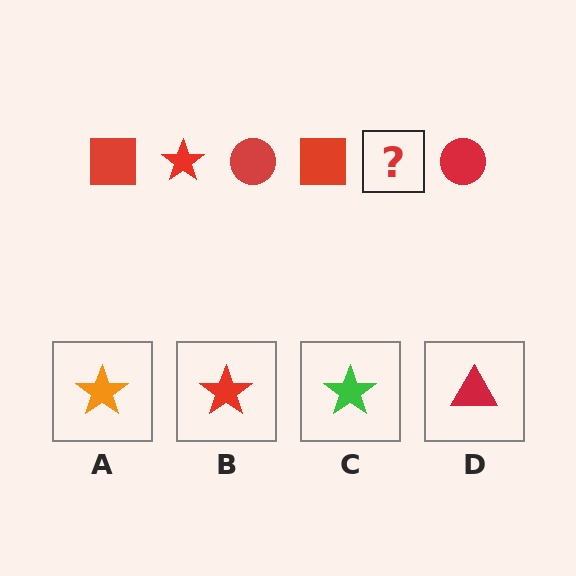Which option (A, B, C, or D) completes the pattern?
B.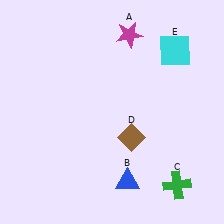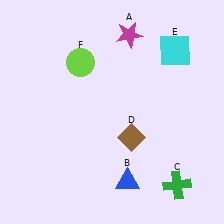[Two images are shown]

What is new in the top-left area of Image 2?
A lime circle (F) was added in the top-left area of Image 2.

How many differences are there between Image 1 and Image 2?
There is 1 difference between the two images.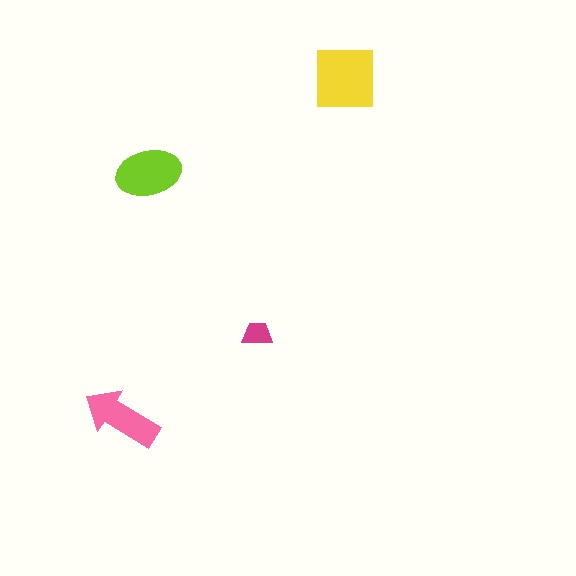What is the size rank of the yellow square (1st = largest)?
1st.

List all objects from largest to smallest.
The yellow square, the lime ellipse, the pink arrow, the magenta trapezoid.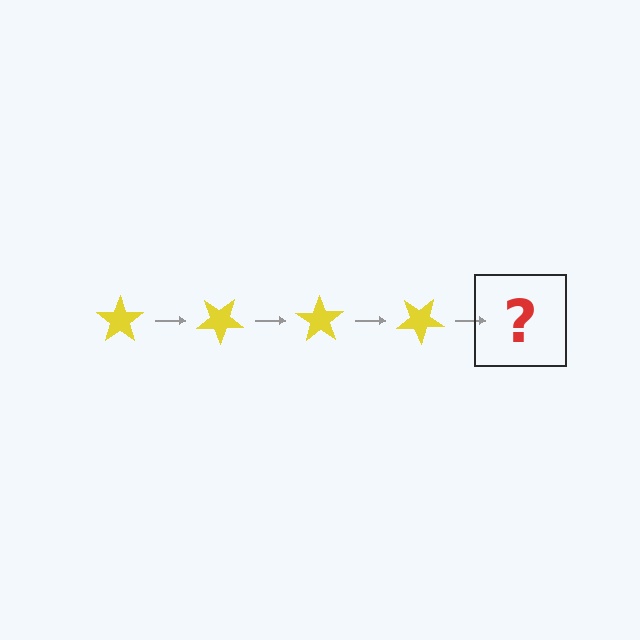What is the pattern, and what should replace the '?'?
The pattern is that the star rotates 35 degrees each step. The '?' should be a yellow star rotated 140 degrees.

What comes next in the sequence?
The next element should be a yellow star rotated 140 degrees.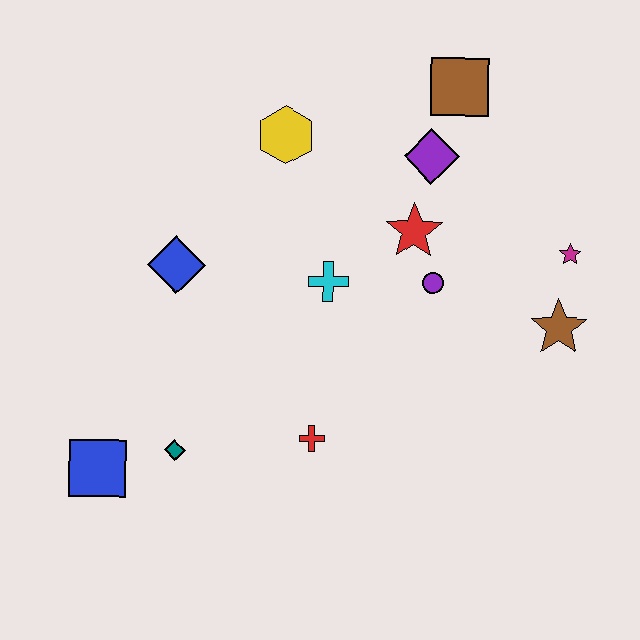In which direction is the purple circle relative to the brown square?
The purple circle is below the brown square.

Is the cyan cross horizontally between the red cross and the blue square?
No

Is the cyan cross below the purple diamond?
Yes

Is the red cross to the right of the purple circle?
No